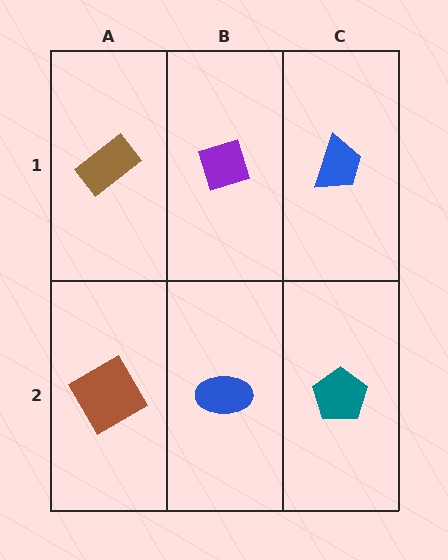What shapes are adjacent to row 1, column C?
A teal pentagon (row 2, column C), a purple diamond (row 1, column B).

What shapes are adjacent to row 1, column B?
A blue ellipse (row 2, column B), a brown rectangle (row 1, column A), a blue trapezoid (row 1, column C).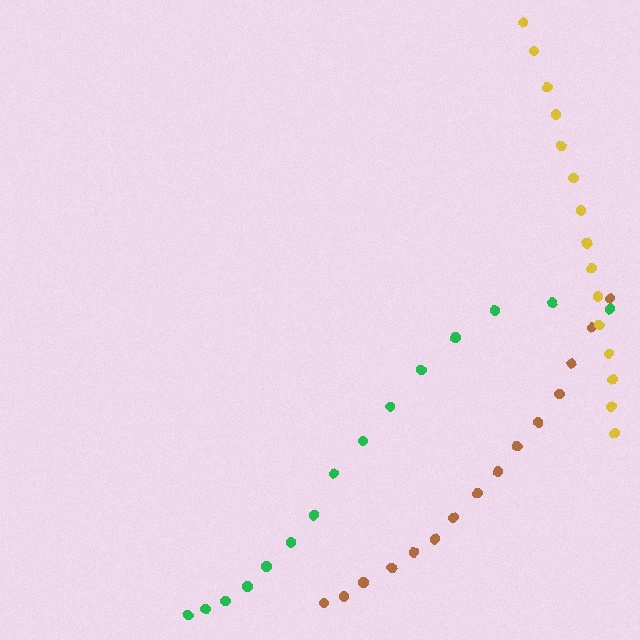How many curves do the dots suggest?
There are 3 distinct paths.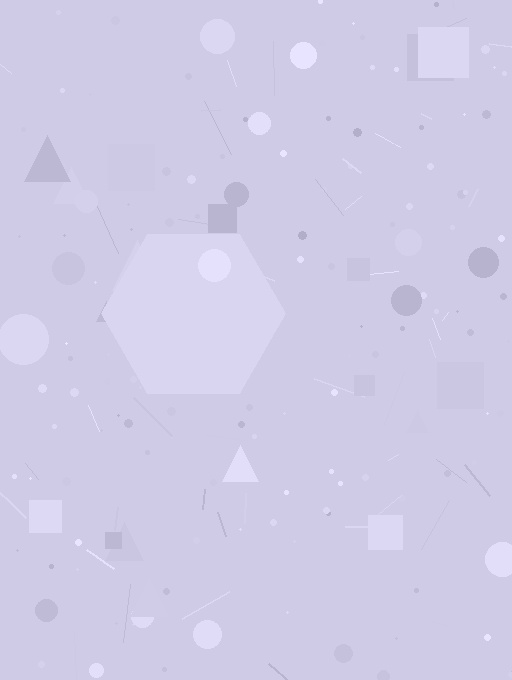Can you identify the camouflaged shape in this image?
The camouflaged shape is a hexagon.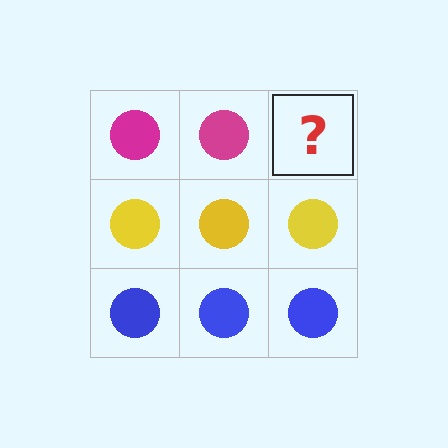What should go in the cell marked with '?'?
The missing cell should contain a magenta circle.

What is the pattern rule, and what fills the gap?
The rule is that each row has a consistent color. The gap should be filled with a magenta circle.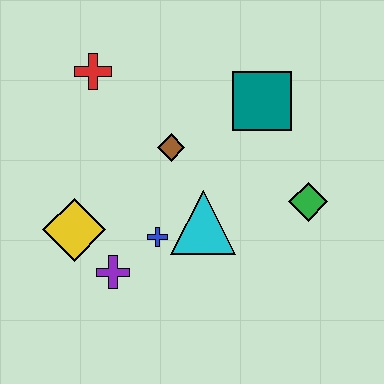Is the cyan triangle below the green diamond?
Yes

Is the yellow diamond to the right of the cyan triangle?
No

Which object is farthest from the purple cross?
The teal square is farthest from the purple cross.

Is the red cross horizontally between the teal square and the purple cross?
No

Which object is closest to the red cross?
The brown diamond is closest to the red cross.